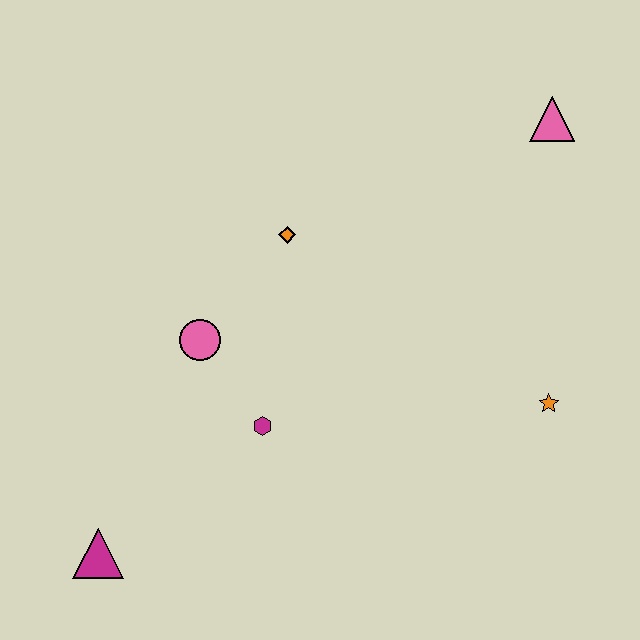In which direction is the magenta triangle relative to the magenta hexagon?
The magenta triangle is to the left of the magenta hexagon.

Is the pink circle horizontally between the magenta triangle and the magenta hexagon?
Yes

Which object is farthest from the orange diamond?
The magenta triangle is farthest from the orange diamond.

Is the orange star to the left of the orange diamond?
No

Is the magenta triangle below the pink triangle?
Yes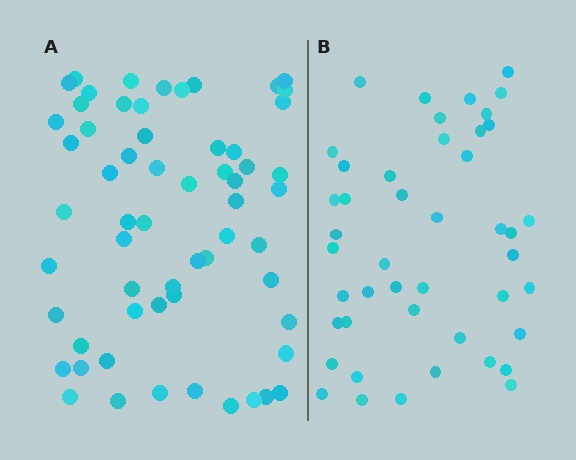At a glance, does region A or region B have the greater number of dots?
Region A (the left region) has more dots.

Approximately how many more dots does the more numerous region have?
Region A has approximately 15 more dots than region B.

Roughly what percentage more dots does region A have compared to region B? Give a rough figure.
About 35% more.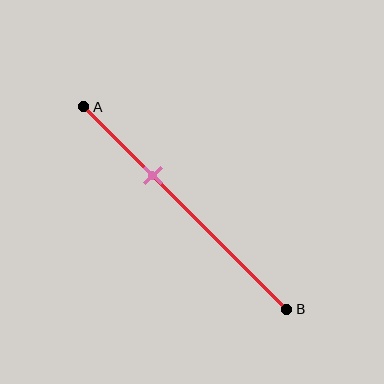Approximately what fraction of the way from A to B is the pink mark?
The pink mark is approximately 35% of the way from A to B.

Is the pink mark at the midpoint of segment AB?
No, the mark is at about 35% from A, not at the 50% midpoint.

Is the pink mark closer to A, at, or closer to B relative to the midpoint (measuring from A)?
The pink mark is closer to point A than the midpoint of segment AB.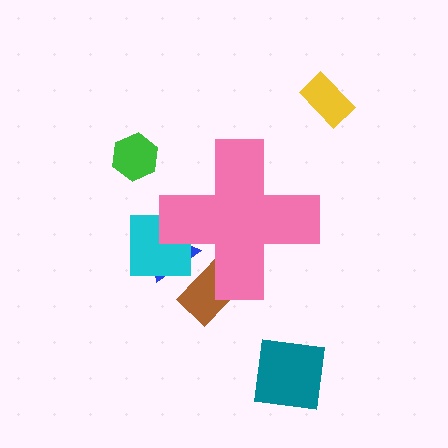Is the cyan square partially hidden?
Yes, the cyan square is partially hidden behind the pink cross.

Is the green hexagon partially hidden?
No, the green hexagon is fully visible.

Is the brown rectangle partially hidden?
Yes, the brown rectangle is partially hidden behind the pink cross.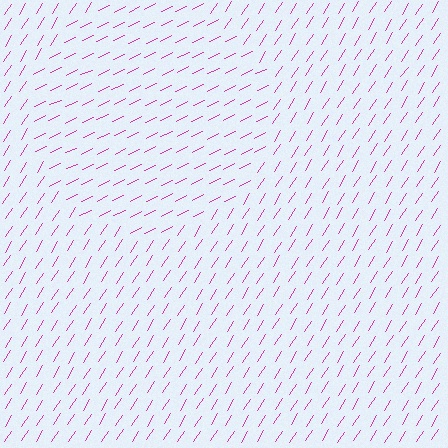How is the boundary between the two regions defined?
The boundary is defined purely by a change in line orientation (approximately 32 degrees difference). All lines are the same color and thickness.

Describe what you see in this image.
The image is filled with small magenta line segments. A circle region in the image has lines oriented differently from the surrounding lines, creating a visible texture boundary.